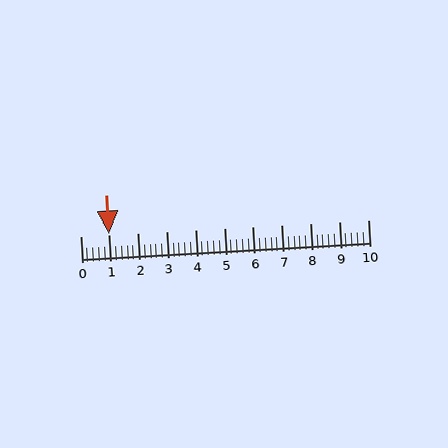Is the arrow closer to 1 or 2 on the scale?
The arrow is closer to 1.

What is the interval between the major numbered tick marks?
The major tick marks are spaced 1 units apart.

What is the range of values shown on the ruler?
The ruler shows values from 0 to 10.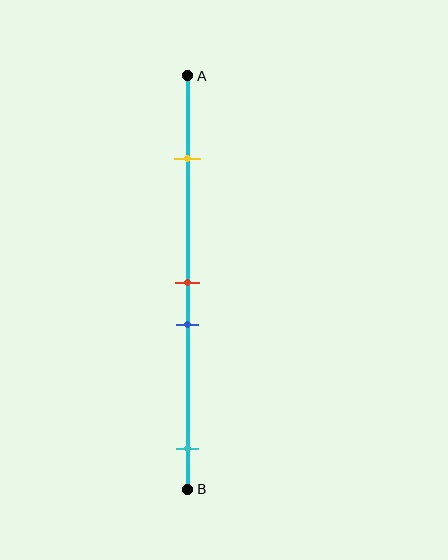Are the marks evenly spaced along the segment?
No, the marks are not evenly spaced.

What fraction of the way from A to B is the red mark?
The red mark is approximately 50% (0.5) of the way from A to B.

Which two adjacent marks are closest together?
The red and blue marks are the closest adjacent pair.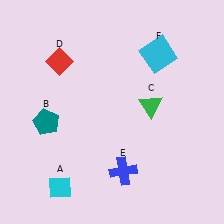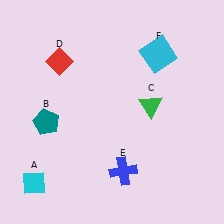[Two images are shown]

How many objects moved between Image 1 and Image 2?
1 object moved between the two images.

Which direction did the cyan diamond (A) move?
The cyan diamond (A) moved left.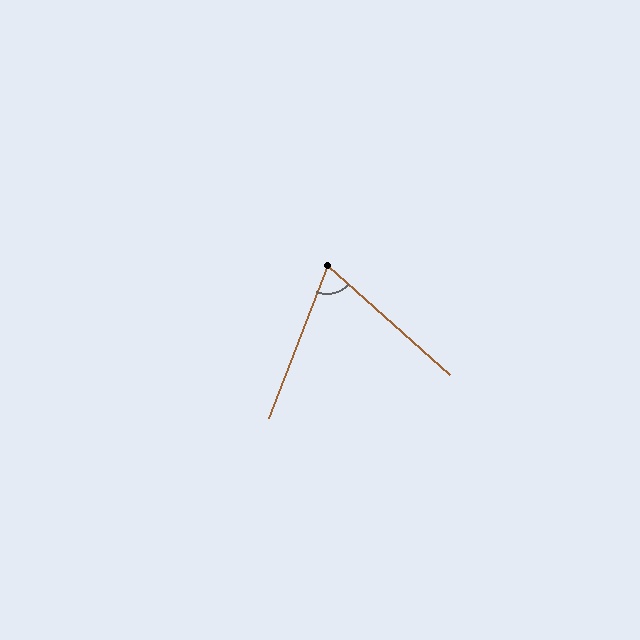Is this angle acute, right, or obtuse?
It is acute.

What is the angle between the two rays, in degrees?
Approximately 69 degrees.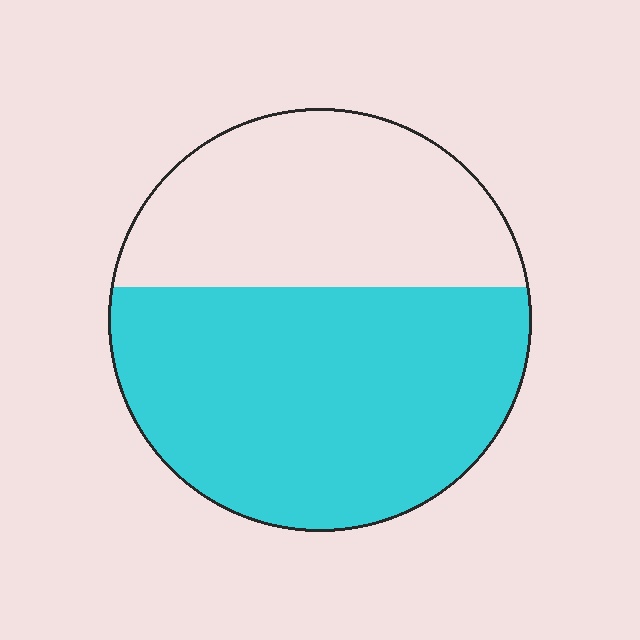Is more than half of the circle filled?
Yes.